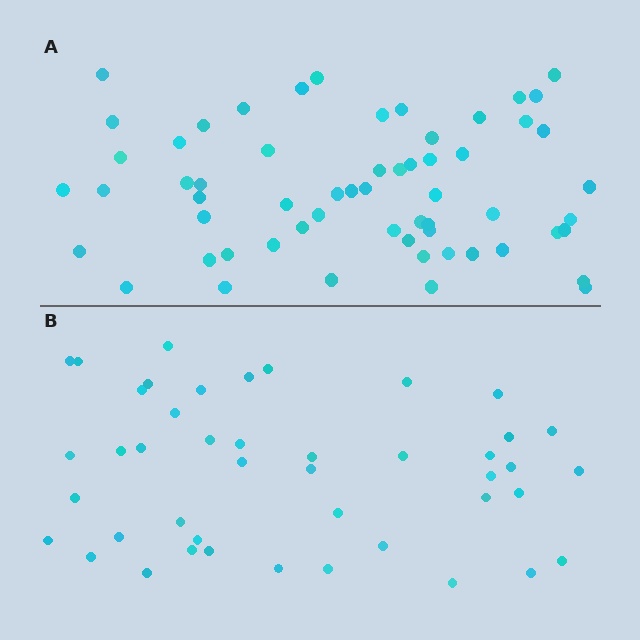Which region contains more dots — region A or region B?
Region A (the top region) has more dots.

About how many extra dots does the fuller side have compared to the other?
Region A has approximately 15 more dots than region B.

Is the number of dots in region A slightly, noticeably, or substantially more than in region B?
Region A has noticeably more, but not dramatically so. The ratio is roughly 1.4 to 1.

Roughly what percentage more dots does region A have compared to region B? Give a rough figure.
About 35% more.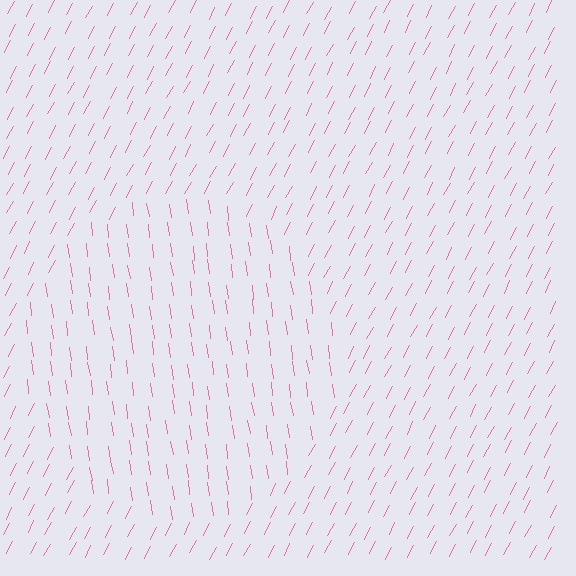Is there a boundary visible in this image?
Yes, there is a texture boundary formed by a change in line orientation.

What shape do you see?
I see a circle.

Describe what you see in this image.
The image is filled with small pink line segments. A circle region in the image has lines oriented differently from the surrounding lines, creating a visible texture boundary.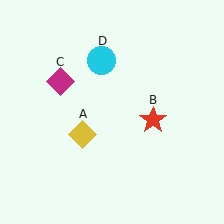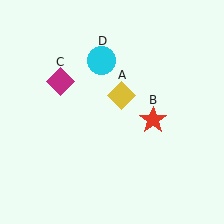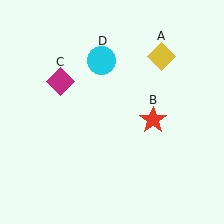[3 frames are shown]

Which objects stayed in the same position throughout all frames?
Red star (object B) and magenta diamond (object C) and cyan circle (object D) remained stationary.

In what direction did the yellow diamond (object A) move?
The yellow diamond (object A) moved up and to the right.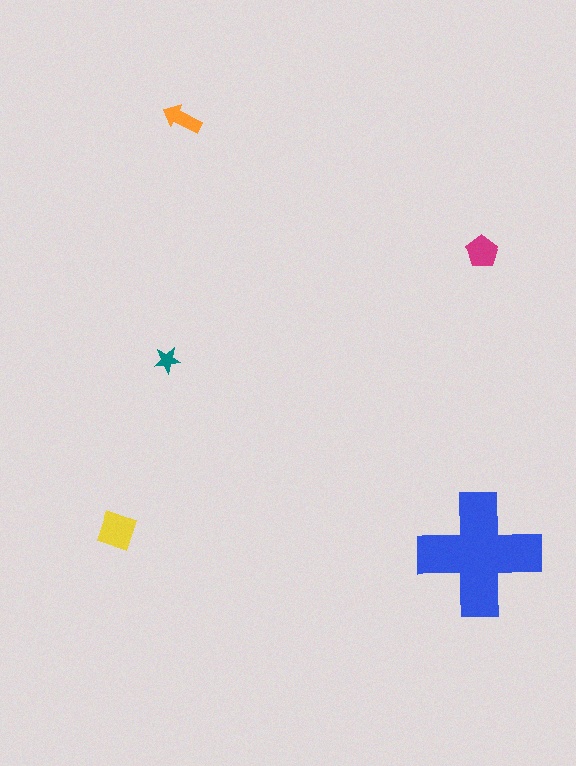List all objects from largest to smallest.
The blue cross, the yellow diamond, the magenta pentagon, the orange arrow, the teal star.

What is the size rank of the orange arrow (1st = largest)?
4th.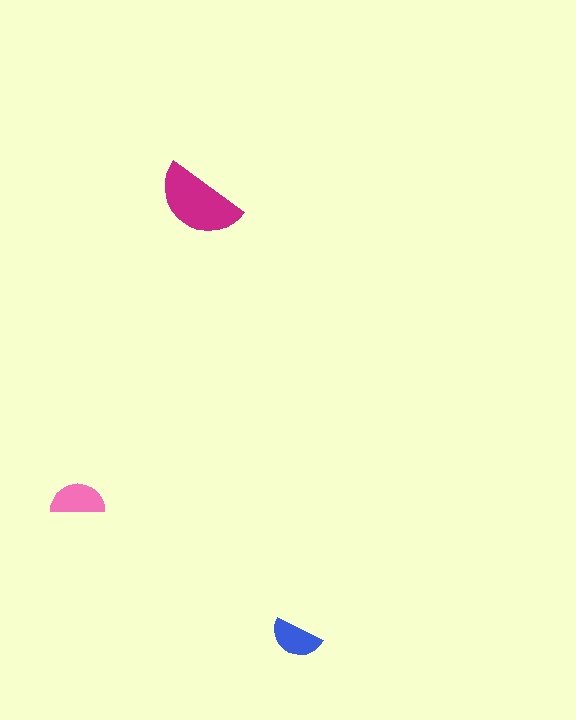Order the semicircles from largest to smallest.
the magenta one, the pink one, the blue one.